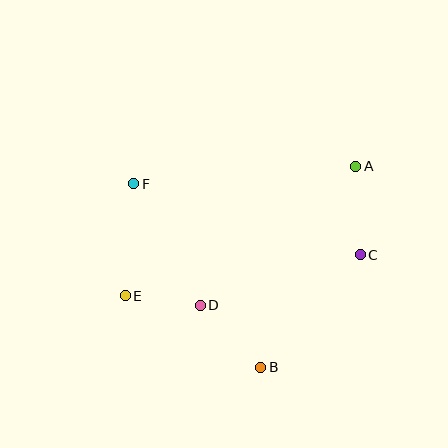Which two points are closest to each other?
Points D and E are closest to each other.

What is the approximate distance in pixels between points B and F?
The distance between B and F is approximately 224 pixels.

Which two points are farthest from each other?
Points A and E are farthest from each other.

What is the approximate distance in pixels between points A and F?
The distance between A and F is approximately 223 pixels.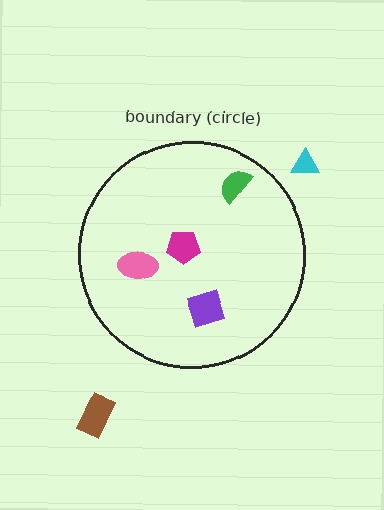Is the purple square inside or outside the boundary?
Inside.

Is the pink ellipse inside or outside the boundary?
Inside.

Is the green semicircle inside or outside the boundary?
Inside.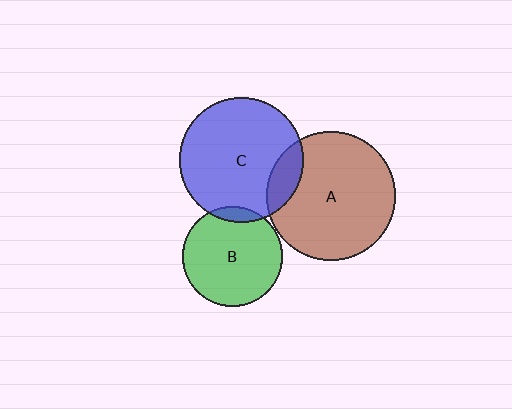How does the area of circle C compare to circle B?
Approximately 1.6 times.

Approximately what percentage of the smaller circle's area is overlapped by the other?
Approximately 15%.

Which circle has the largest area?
Circle A (brown).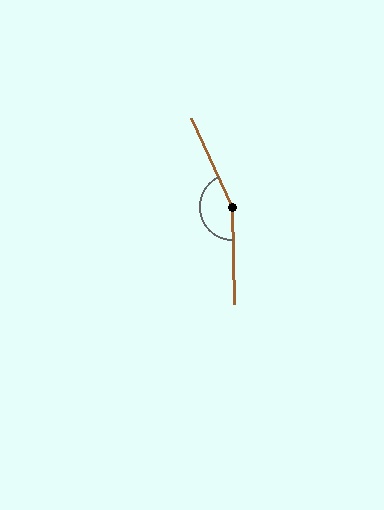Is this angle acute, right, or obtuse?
It is obtuse.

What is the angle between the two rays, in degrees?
Approximately 156 degrees.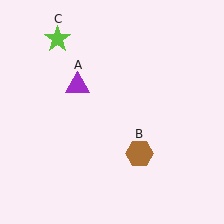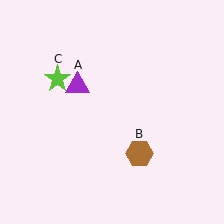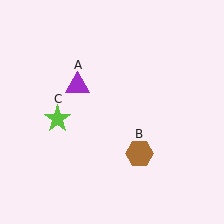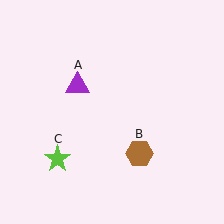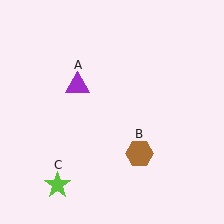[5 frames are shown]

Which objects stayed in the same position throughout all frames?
Purple triangle (object A) and brown hexagon (object B) remained stationary.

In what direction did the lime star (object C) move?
The lime star (object C) moved down.